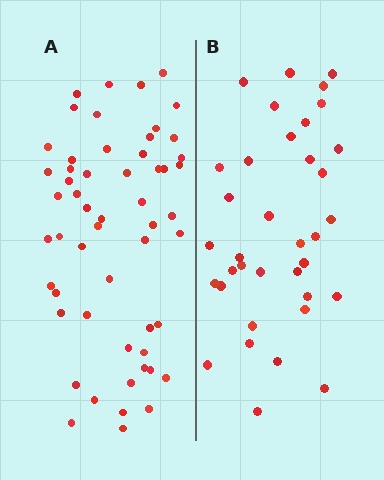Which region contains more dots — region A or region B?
Region A (the left region) has more dots.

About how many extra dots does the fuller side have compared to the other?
Region A has approximately 20 more dots than region B.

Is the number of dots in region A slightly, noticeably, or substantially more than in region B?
Region A has substantially more. The ratio is roughly 1.5 to 1.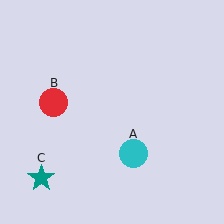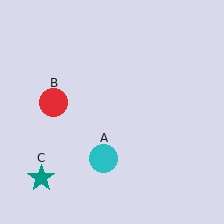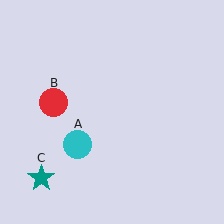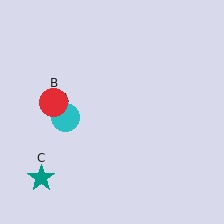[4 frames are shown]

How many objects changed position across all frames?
1 object changed position: cyan circle (object A).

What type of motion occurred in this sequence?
The cyan circle (object A) rotated clockwise around the center of the scene.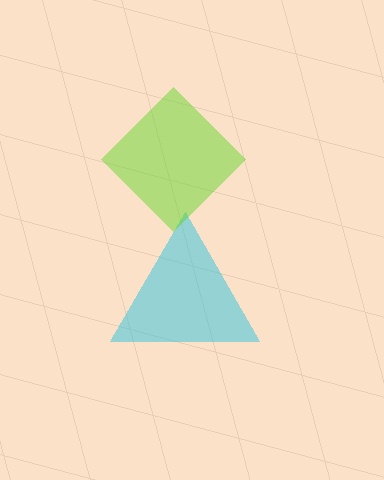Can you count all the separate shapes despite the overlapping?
Yes, there are 2 separate shapes.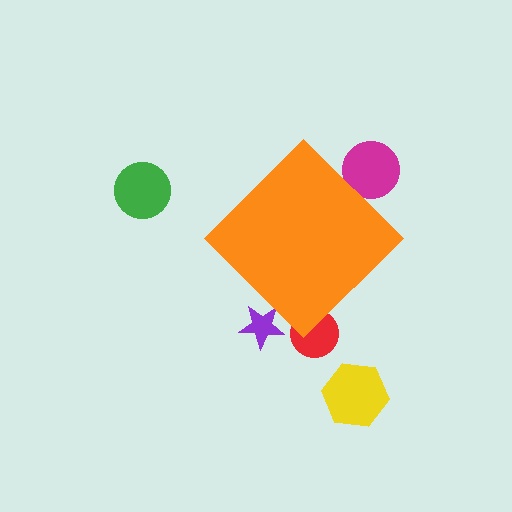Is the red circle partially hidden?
Yes, the red circle is partially hidden behind the orange diamond.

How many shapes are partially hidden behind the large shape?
3 shapes are partially hidden.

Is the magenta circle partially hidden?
Yes, the magenta circle is partially hidden behind the orange diamond.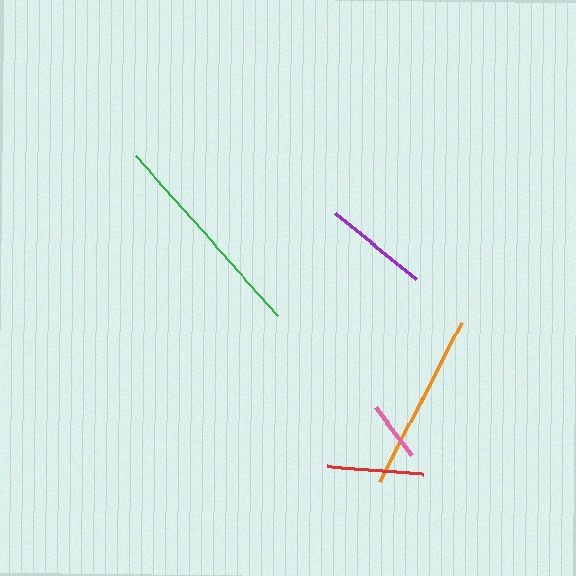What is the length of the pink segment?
The pink segment is approximately 61 pixels long.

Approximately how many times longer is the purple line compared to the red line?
The purple line is approximately 1.1 times the length of the red line.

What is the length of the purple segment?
The purple segment is approximately 105 pixels long.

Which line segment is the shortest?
The pink line is the shortest at approximately 61 pixels.